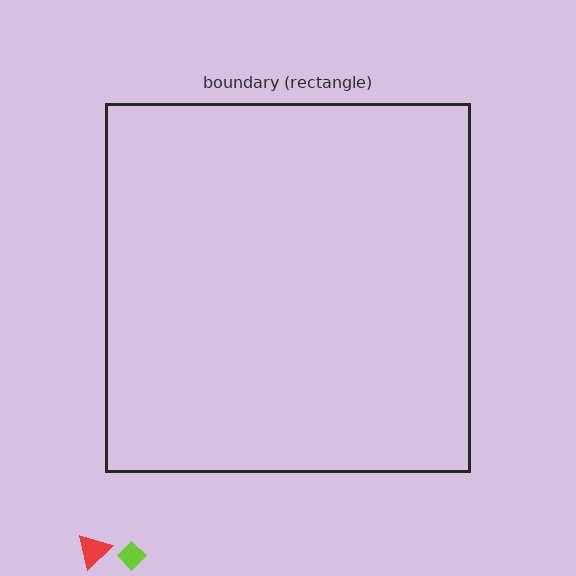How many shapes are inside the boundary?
0 inside, 2 outside.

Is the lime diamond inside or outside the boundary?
Outside.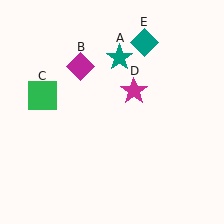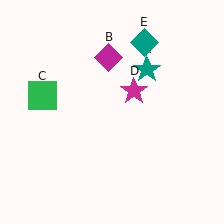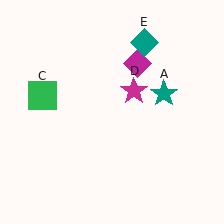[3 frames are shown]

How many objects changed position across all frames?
2 objects changed position: teal star (object A), magenta diamond (object B).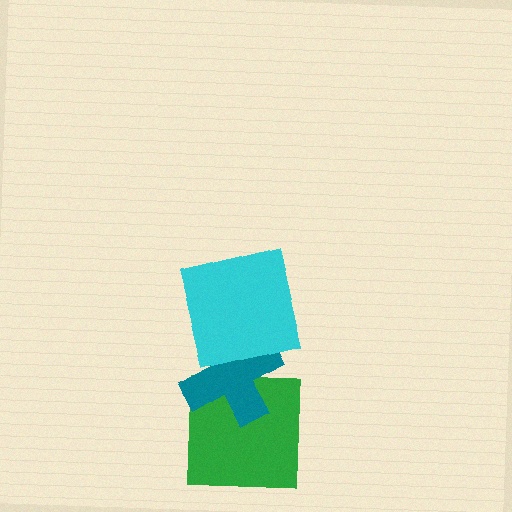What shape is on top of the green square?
The teal cross is on top of the green square.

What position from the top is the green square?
The green square is 3rd from the top.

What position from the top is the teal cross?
The teal cross is 2nd from the top.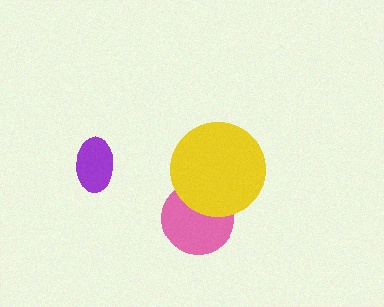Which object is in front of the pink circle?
The yellow circle is in front of the pink circle.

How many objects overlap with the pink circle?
1 object overlaps with the pink circle.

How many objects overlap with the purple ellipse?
0 objects overlap with the purple ellipse.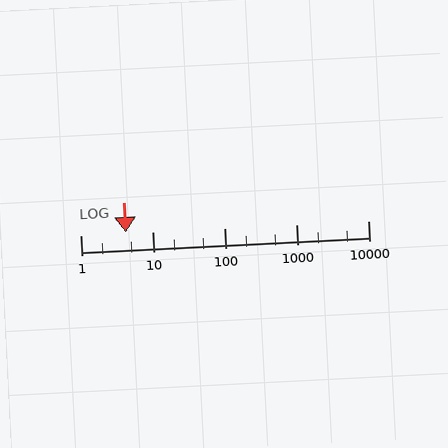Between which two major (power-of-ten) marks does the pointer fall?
The pointer is between 1 and 10.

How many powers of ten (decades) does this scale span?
The scale spans 4 decades, from 1 to 10000.